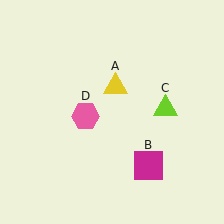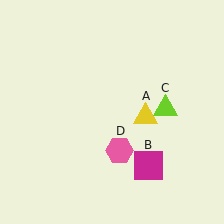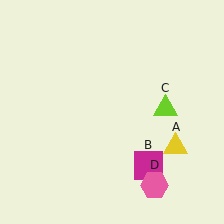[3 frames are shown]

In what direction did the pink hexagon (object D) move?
The pink hexagon (object D) moved down and to the right.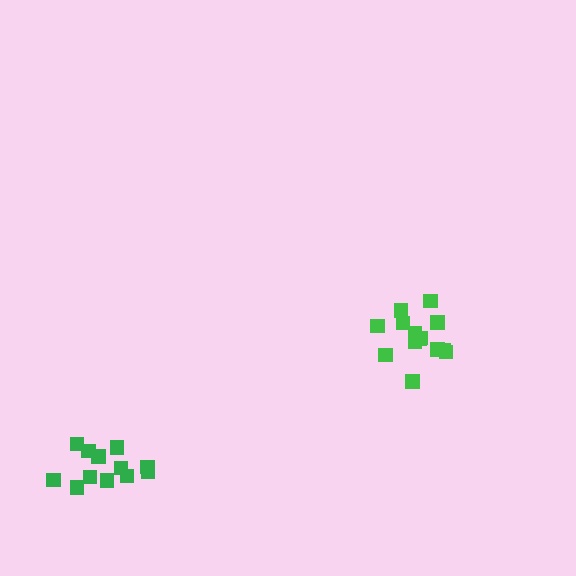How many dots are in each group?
Group 1: 14 dots, Group 2: 13 dots (27 total).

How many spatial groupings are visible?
There are 2 spatial groupings.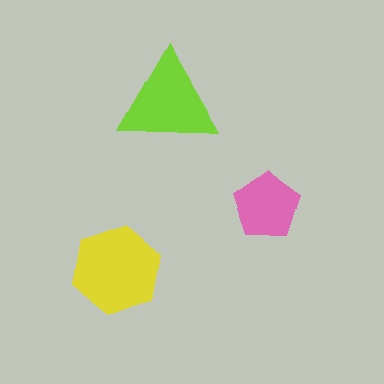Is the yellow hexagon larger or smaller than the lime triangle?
Larger.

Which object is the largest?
The yellow hexagon.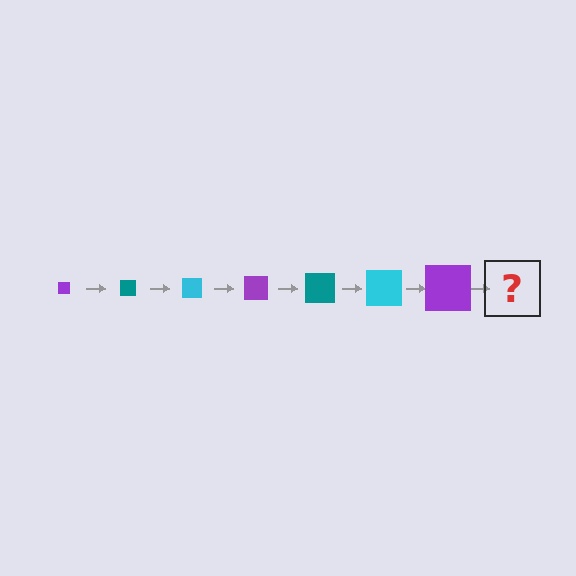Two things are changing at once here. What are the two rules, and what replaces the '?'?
The two rules are that the square grows larger each step and the color cycles through purple, teal, and cyan. The '?' should be a teal square, larger than the previous one.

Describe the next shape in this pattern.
It should be a teal square, larger than the previous one.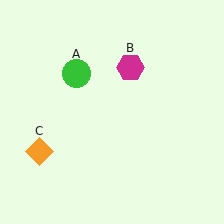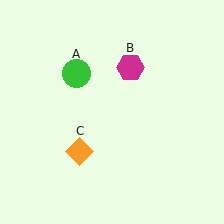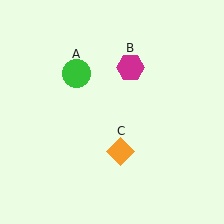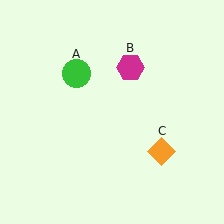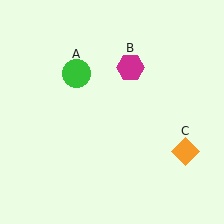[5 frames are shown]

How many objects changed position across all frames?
1 object changed position: orange diamond (object C).